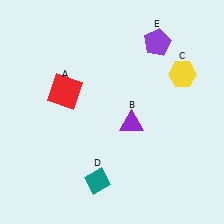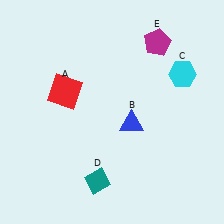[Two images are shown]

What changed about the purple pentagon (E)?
In Image 1, E is purple. In Image 2, it changed to magenta.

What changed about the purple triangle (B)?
In Image 1, B is purple. In Image 2, it changed to blue.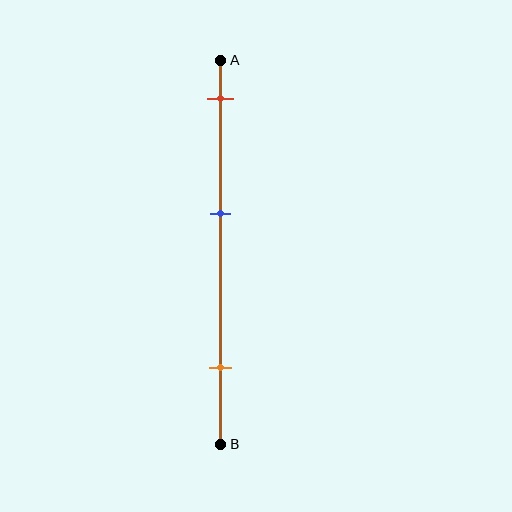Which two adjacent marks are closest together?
The red and blue marks are the closest adjacent pair.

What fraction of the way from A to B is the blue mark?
The blue mark is approximately 40% (0.4) of the way from A to B.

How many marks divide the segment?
There are 3 marks dividing the segment.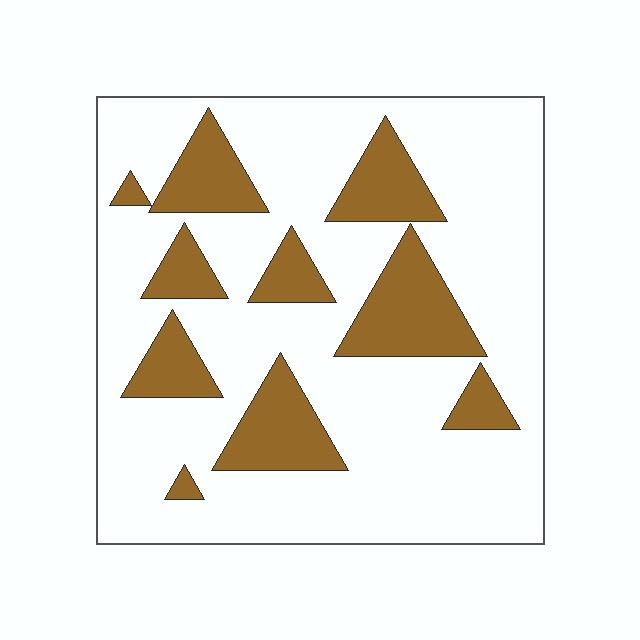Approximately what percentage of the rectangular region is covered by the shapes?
Approximately 25%.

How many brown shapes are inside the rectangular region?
10.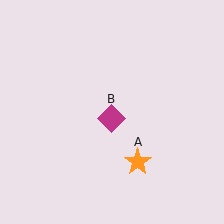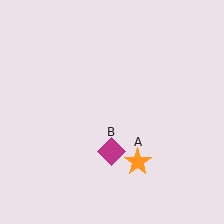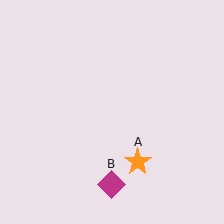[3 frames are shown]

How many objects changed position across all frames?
1 object changed position: magenta diamond (object B).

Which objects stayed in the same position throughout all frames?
Orange star (object A) remained stationary.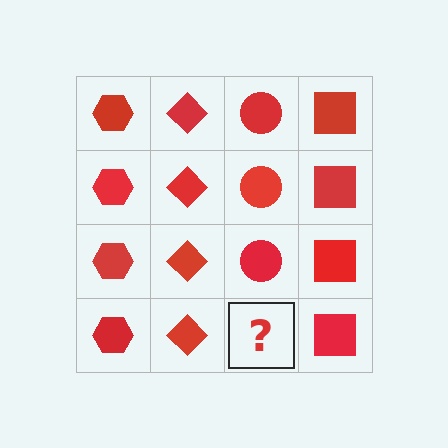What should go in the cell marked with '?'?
The missing cell should contain a red circle.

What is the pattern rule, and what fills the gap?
The rule is that each column has a consistent shape. The gap should be filled with a red circle.